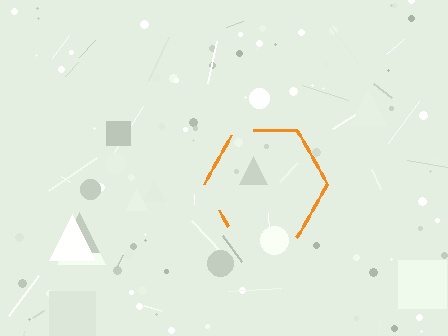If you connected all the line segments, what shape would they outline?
They would outline a hexagon.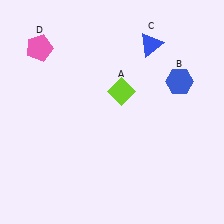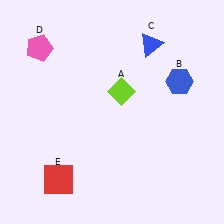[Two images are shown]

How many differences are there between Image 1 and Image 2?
There is 1 difference between the two images.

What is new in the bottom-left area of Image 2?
A red square (E) was added in the bottom-left area of Image 2.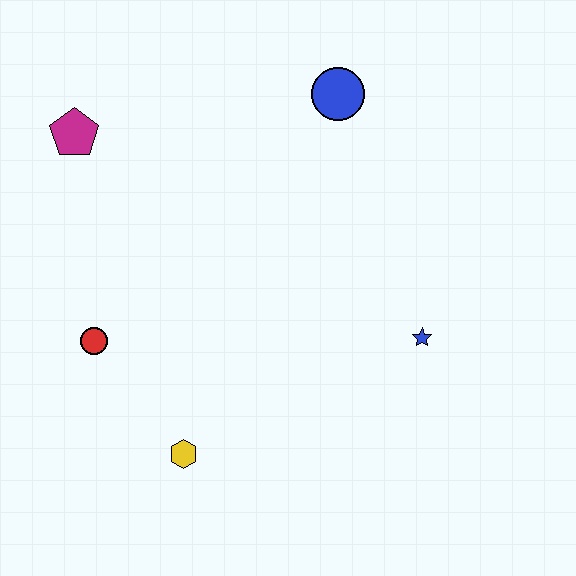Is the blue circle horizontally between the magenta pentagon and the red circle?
No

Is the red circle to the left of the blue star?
Yes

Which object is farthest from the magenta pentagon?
The blue star is farthest from the magenta pentagon.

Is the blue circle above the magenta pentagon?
Yes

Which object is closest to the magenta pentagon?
The red circle is closest to the magenta pentagon.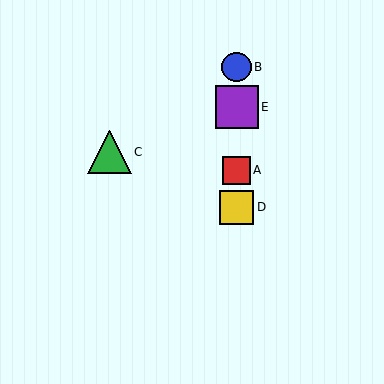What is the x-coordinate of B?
Object B is at x≈237.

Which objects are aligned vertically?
Objects A, B, D, E are aligned vertically.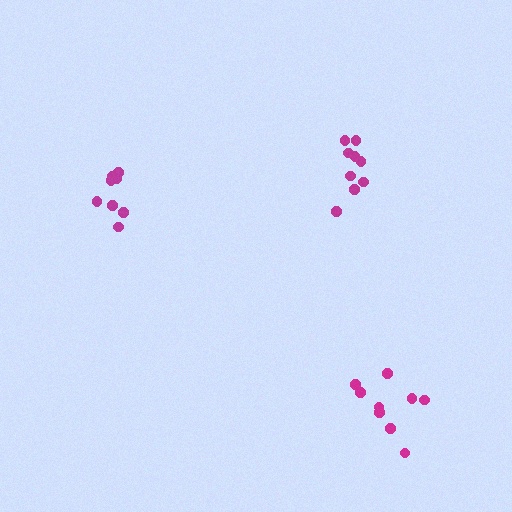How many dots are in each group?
Group 1: 8 dots, Group 2: 9 dots, Group 3: 9 dots (26 total).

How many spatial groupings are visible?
There are 3 spatial groupings.